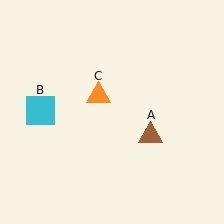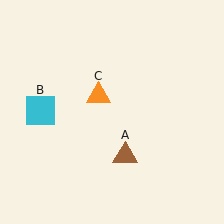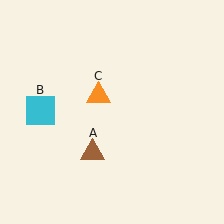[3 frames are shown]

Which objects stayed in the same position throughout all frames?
Cyan square (object B) and orange triangle (object C) remained stationary.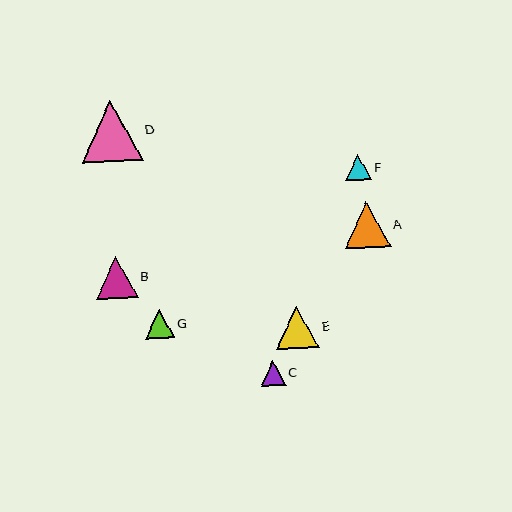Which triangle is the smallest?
Triangle C is the smallest with a size of approximately 24 pixels.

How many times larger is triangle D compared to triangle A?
Triangle D is approximately 1.3 times the size of triangle A.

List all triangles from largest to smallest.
From largest to smallest: D, A, E, B, G, F, C.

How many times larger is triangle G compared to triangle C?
Triangle G is approximately 1.2 times the size of triangle C.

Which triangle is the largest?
Triangle D is the largest with a size of approximately 61 pixels.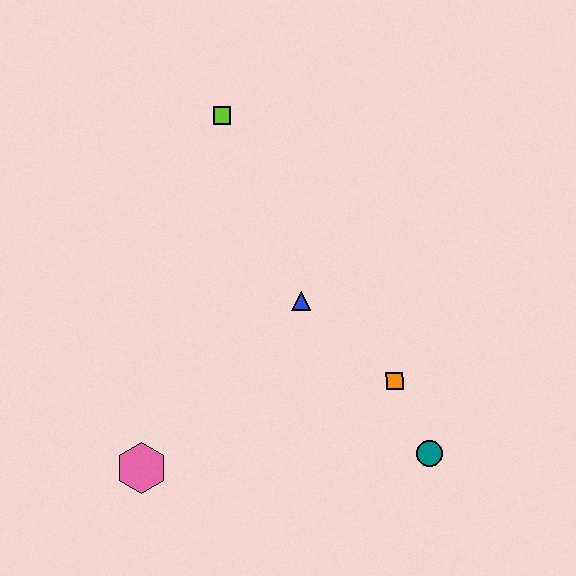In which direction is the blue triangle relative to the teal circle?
The blue triangle is above the teal circle.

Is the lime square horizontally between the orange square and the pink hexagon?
Yes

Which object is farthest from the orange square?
The lime square is farthest from the orange square.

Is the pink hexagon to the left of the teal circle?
Yes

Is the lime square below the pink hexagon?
No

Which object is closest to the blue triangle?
The orange square is closest to the blue triangle.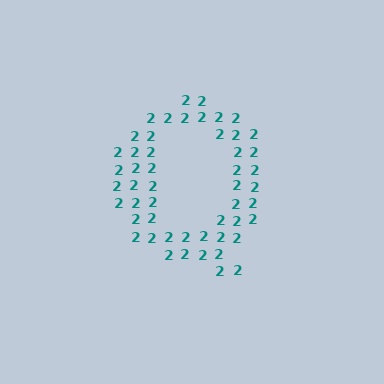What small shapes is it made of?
It is made of small digit 2's.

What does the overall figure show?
The overall figure shows the letter Q.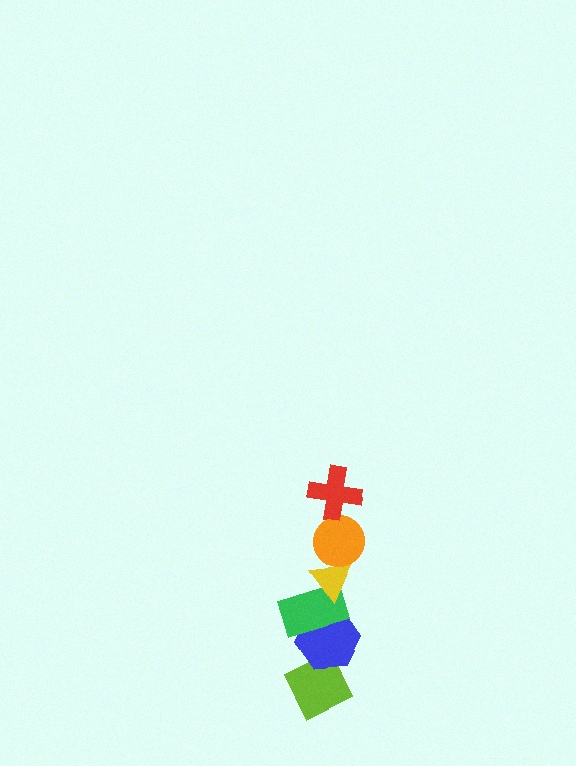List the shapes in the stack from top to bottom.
From top to bottom: the red cross, the orange circle, the yellow triangle, the green rectangle, the blue hexagon, the lime diamond.